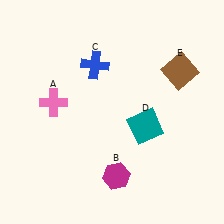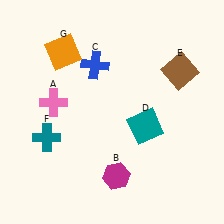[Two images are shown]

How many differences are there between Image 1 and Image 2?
There are 2 differences between the two images.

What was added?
A teal cross (F), an orange square (G) were added in Image 2.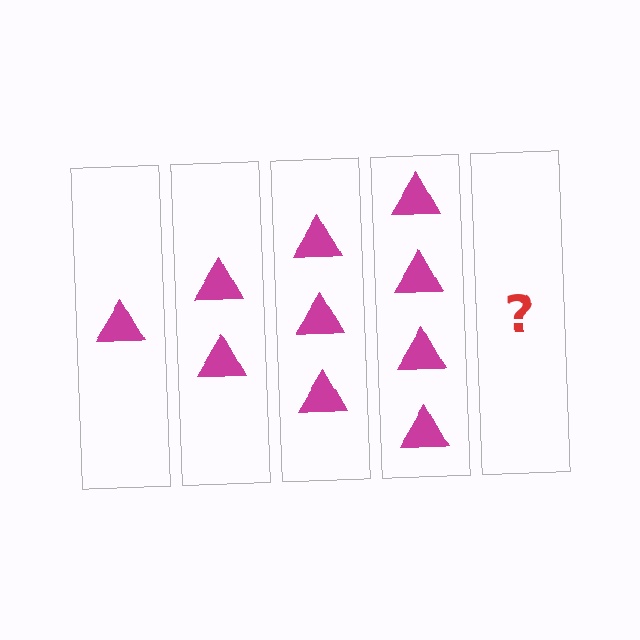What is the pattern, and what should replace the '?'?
The pattern is that each step adds one more triangle. The '?' should be 5 triangles.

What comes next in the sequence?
The next element should be 5 triangles.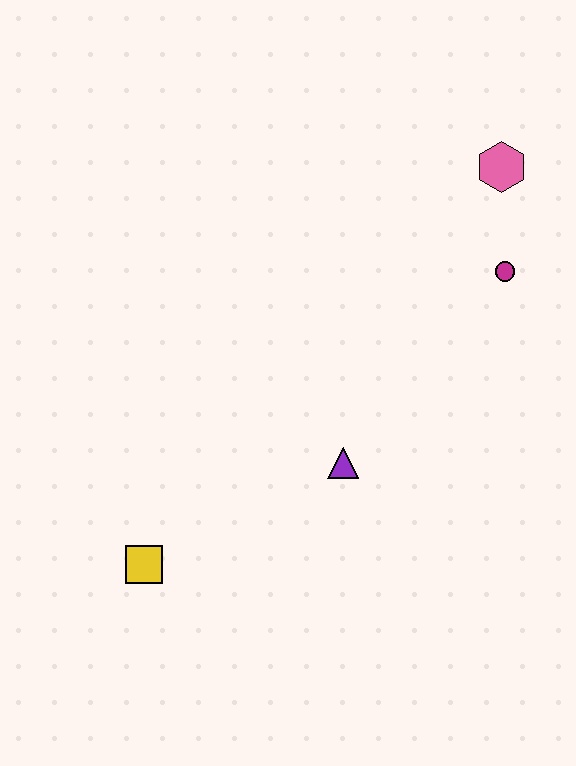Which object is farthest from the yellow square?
The pink hexagon is farthest from the yellow square.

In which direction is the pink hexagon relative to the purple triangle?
The pink hexagon is above the purple triangle.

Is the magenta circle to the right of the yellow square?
Yes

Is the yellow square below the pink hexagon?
Yes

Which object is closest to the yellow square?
The purple triangle is closest to the yellow square.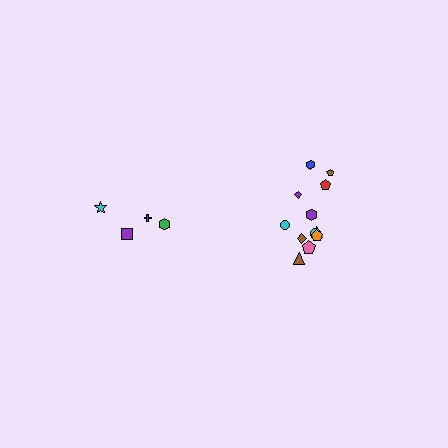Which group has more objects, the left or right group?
The right group.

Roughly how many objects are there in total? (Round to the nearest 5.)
Roughly 15 objects in total.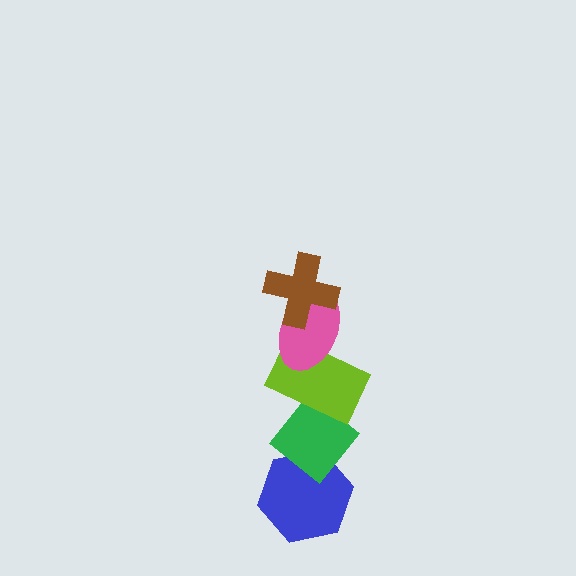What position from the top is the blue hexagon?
The blue hexagon is 5th from the top.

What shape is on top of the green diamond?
The lime rectangle is on top of the green diamond.